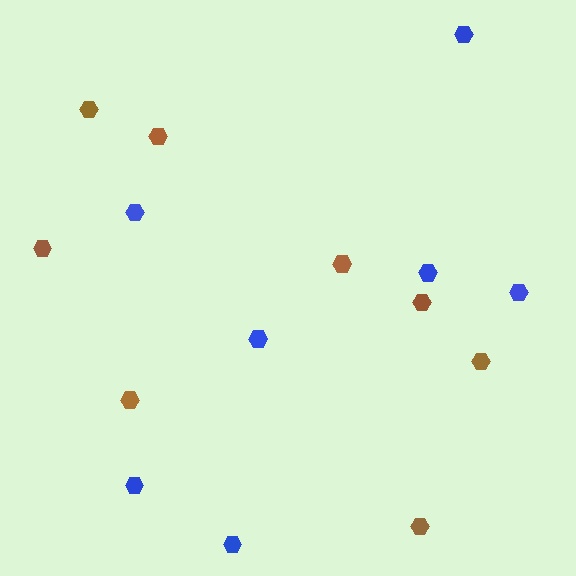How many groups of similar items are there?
There are 2 groups: one group of brown hexagons (8) and one group of blue hexagons (7).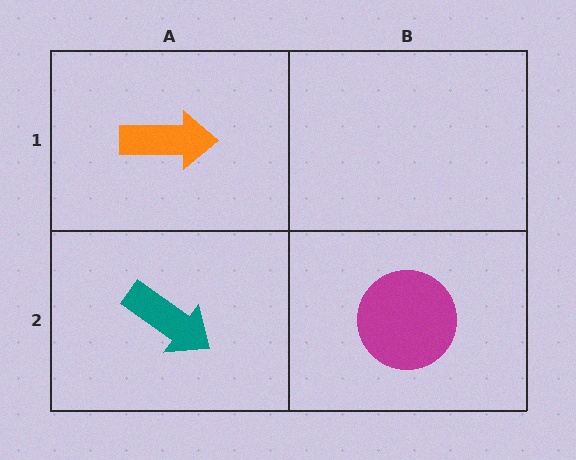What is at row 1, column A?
An orange arrow.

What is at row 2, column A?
A teal arrow.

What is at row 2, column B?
A magenta circle.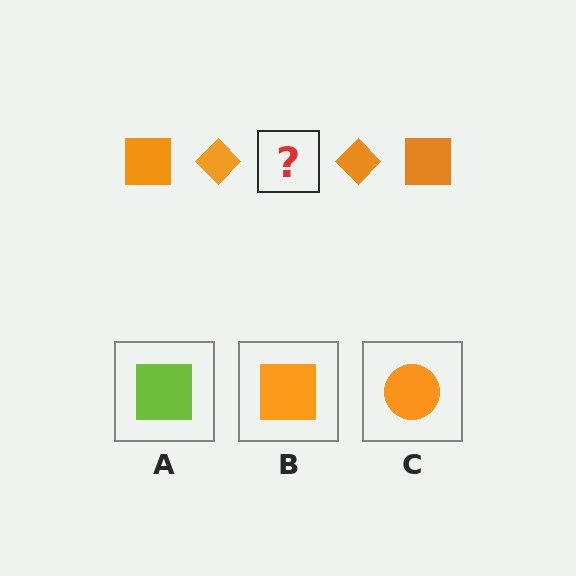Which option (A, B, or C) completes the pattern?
B.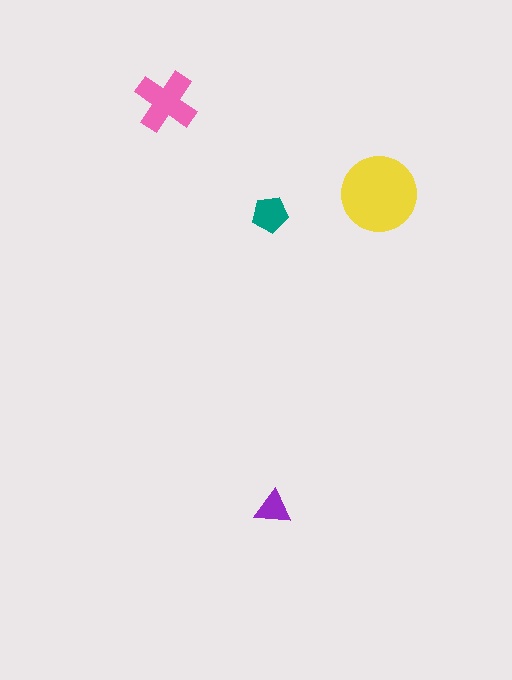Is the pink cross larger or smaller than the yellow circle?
Smaller.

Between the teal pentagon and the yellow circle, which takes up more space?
The yellow circle.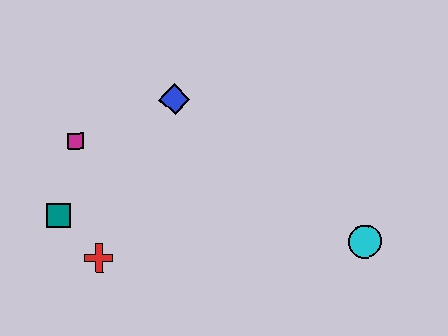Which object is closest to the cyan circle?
The blue diamond is closest to the cyan circle.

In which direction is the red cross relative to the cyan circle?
The red cross is to the left of the cyan circle.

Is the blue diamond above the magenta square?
Yes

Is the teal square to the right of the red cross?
No